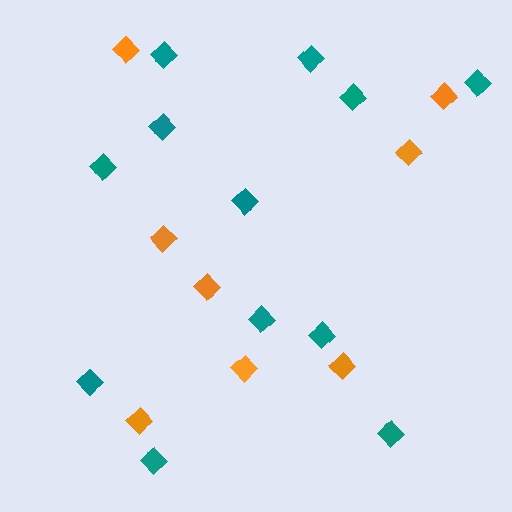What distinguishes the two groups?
There are 2 groups: one group of teal diamonds (12) and one group of orange diamonds (8).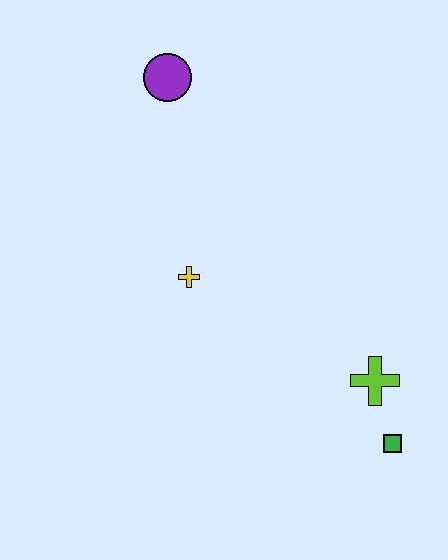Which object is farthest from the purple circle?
The green square is farthest from the purple circle.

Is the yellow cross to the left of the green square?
Yes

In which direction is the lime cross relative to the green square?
The lime cross is above the green square.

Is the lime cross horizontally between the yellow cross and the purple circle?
No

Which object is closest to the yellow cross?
The purple circle is closest to the yellow cross.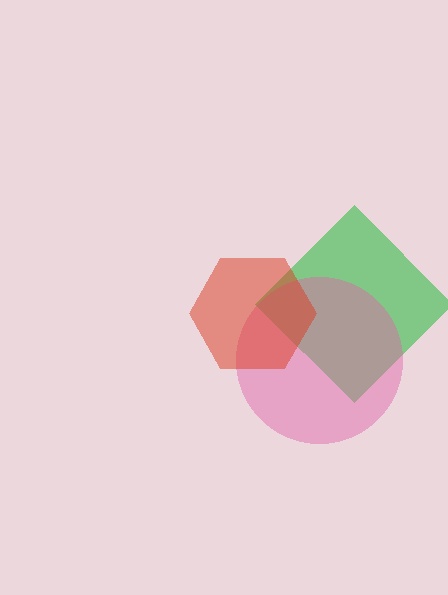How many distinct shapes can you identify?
There are 3 distinct shapes: a green diamond, a pink circle, a red hexagon.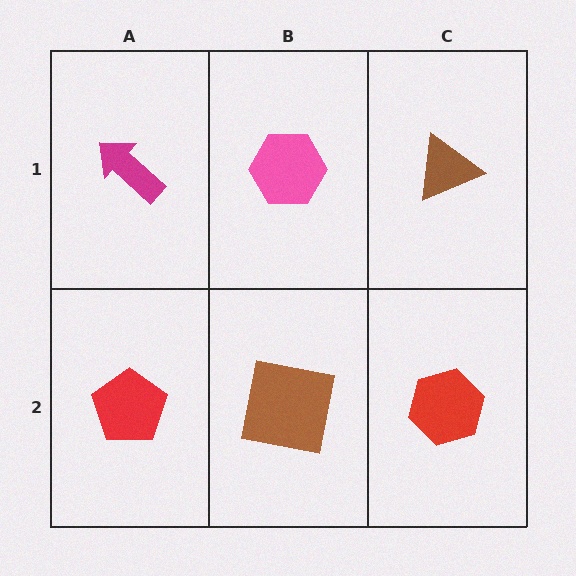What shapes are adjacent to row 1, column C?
A red hexagon (row 2, column C), a pink hexagon (row 1, column B).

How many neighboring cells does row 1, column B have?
3.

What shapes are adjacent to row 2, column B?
A pink hexagon (row 1, column B), a red pentagon (row 2, column A), a red hexagon (row 2, column C).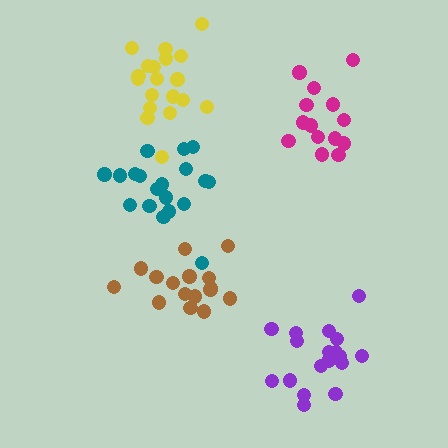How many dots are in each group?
Group 1: 19 dots, Group 2: 18 dots, Group 3: 19 dots, Group 4: 16 dots, Group 5: 14 dots (86 total).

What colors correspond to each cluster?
The clusters are colored: teal, purple, yellow, brown, magenta.